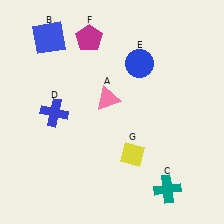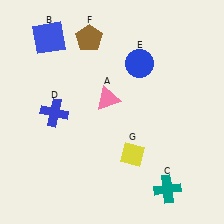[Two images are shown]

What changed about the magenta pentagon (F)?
In Image 1, F is magenta. In Image 2, it changed to brown.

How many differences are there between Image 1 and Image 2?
There is 1 difference between the two images.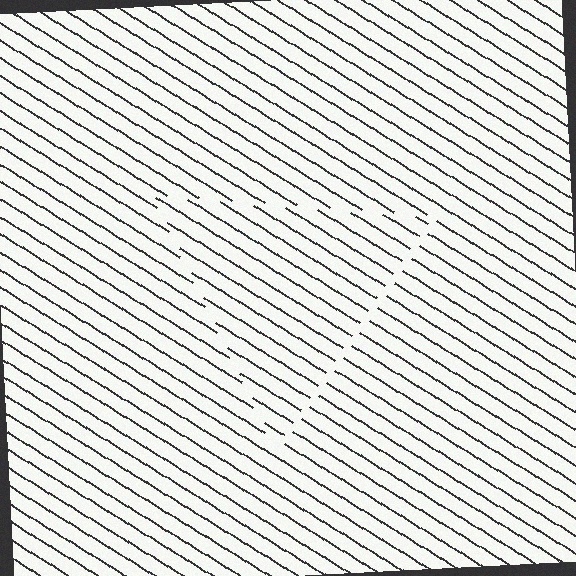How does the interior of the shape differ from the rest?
The interior of the shape contains the same grating, shifted by half a period — the contour is defined by the phase discontinuity where line-ends from the inner and outer gratings abut.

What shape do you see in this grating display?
An illusory triangle. The interior of the shape contains the same grating, shifted by half a period — the contour is defined by the phase discontinuity where line-ends from the inner and outer gratings abut.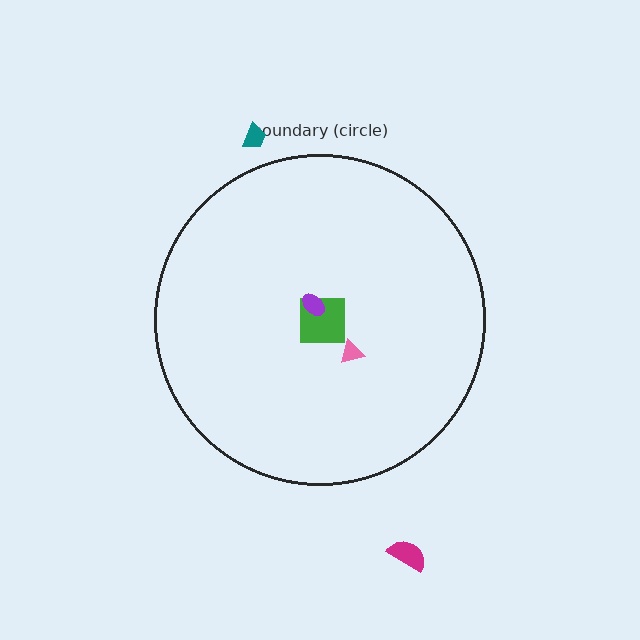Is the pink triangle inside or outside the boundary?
Inside.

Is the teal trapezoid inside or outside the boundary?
Outside.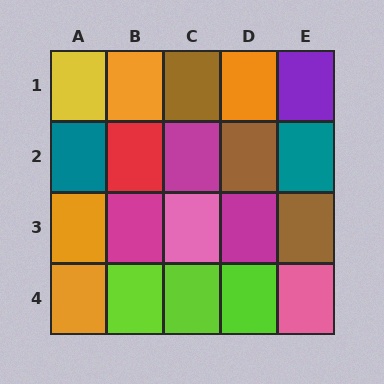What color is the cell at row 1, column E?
Purple.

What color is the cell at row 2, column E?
Teal.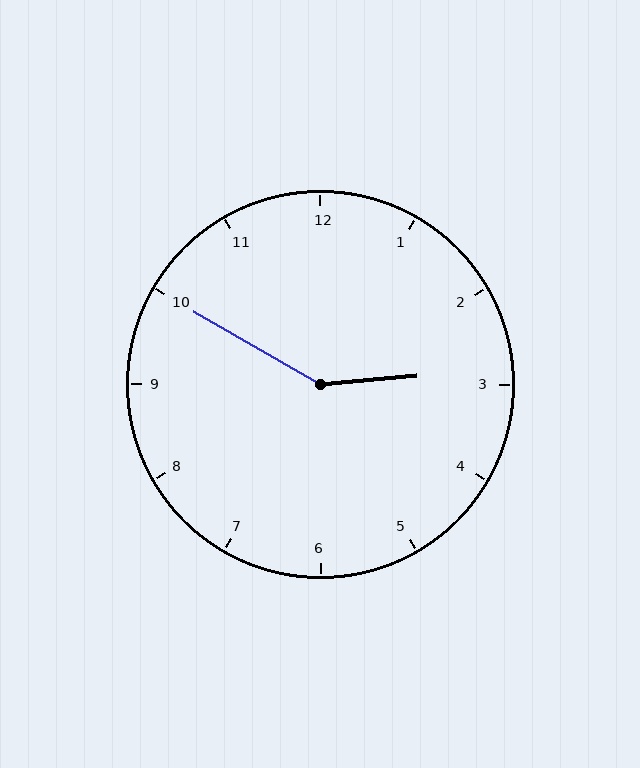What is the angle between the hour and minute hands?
Approximately 145 degrees.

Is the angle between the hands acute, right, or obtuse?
It is obtuse.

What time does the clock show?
2:50.